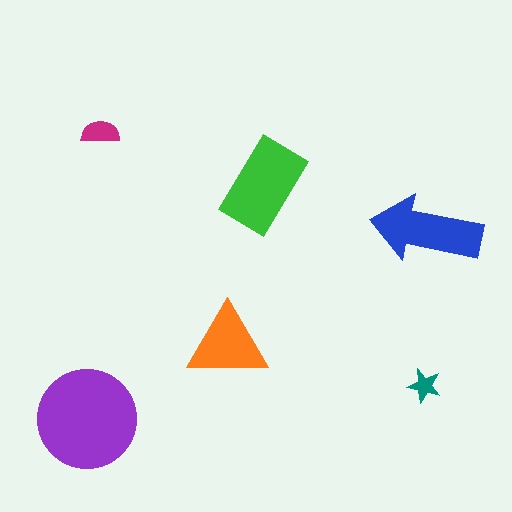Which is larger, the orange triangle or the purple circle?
The purple circle.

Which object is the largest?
The purple circle.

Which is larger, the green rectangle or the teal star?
The green rectangle.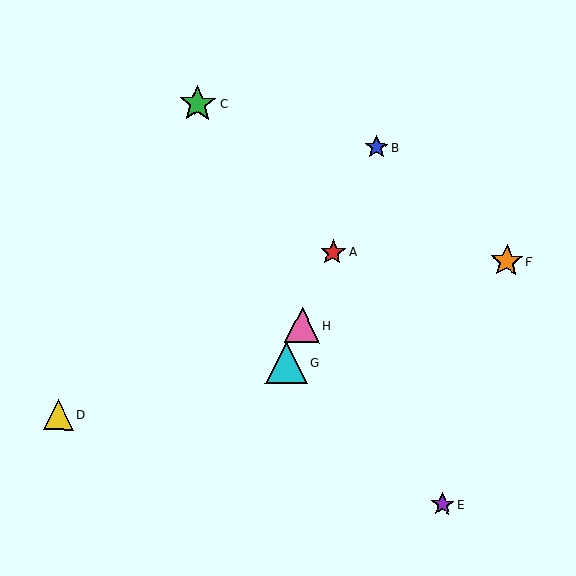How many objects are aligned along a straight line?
4 objects (A, B, G, H) are aligned along a straight line.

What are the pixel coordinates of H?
Object H is at (302, 325).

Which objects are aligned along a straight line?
Objects A, B, G, H are aligned along a straight line.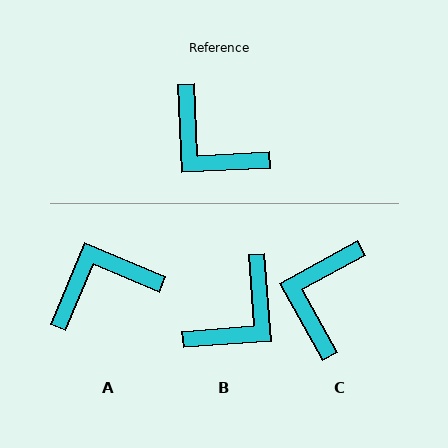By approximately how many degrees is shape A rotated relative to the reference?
Approximately 115 degrees clockwise.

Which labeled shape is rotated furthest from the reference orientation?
A, about 115 degrees away.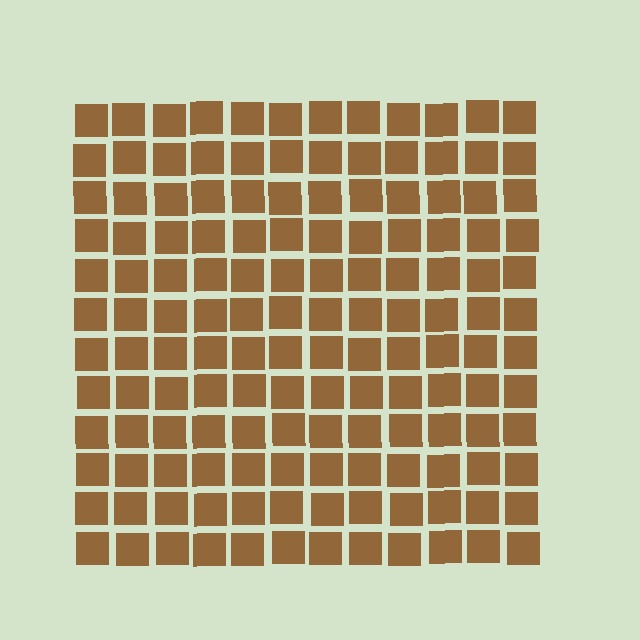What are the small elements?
The small elements are squares.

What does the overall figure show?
The overall figure shows a square.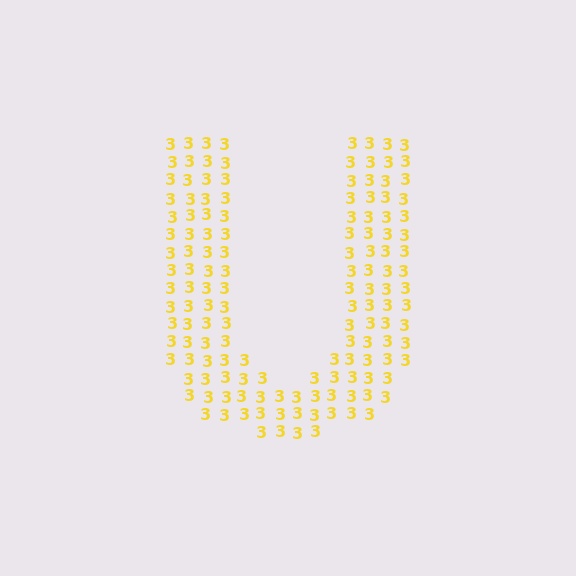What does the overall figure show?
The overall figure shows the letter U.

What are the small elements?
The small elements are digit 3's.